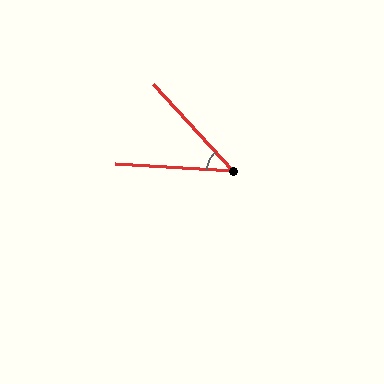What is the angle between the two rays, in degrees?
Approximately 44 degrees.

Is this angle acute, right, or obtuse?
It is acute.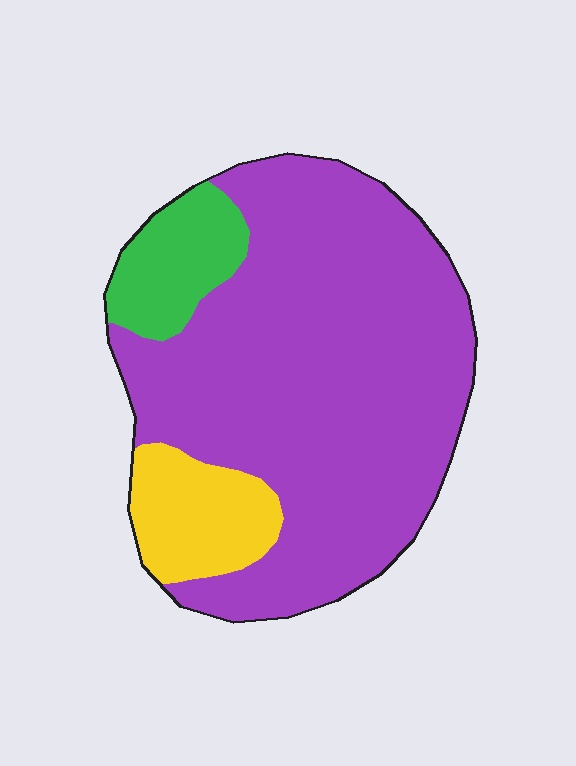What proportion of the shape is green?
Green covers 11% of the shape.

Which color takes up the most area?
Purple, at roughly 75%.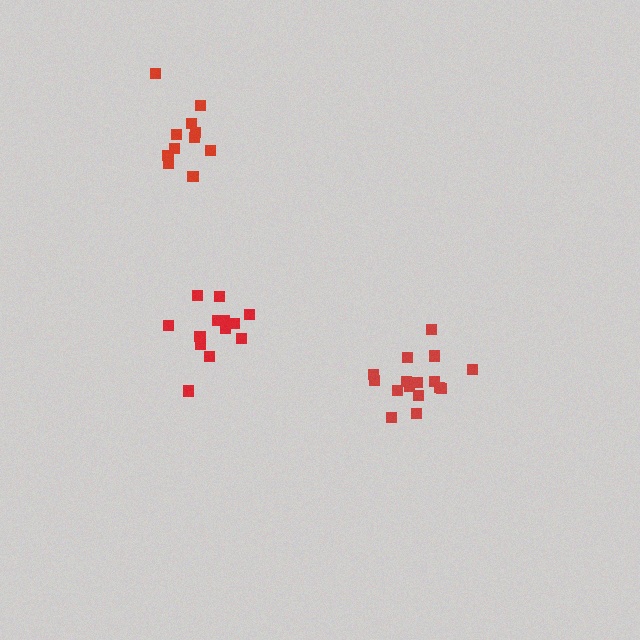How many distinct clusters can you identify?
There are 3 distinct clusters.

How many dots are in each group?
Group 1: 16 dots, Group 2: 11 dots, Group 3: 13 dots (40 total).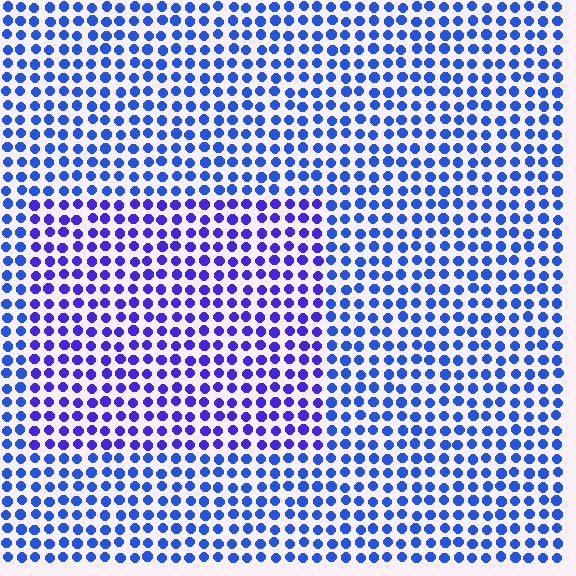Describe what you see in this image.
The image is filled with small blue elements in a uniform arrangement. A rectangle-shaped region is visible where the elements are tinted to a slightly different hue, forming a subtle color boundary.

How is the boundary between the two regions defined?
The boundary is defined purely by a slight shift in hue (about 26 degrees). Spacing, size, and orientation are identical on both sides.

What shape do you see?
I see a rectangle.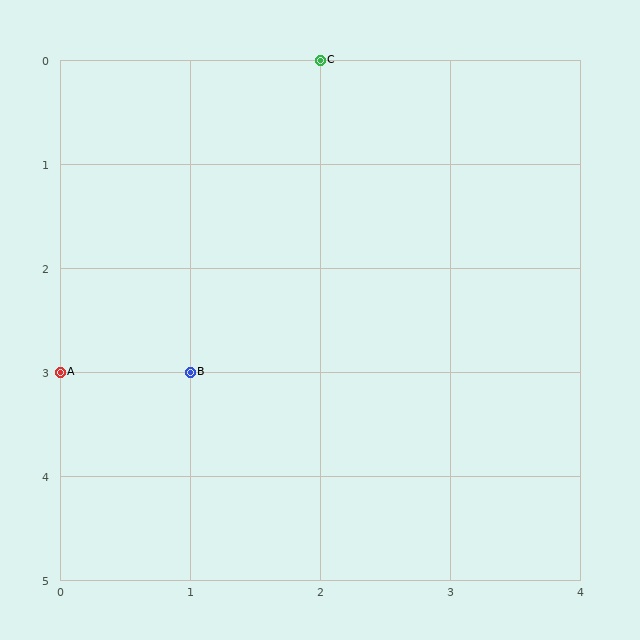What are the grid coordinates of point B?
Point B is at grid coordinates (1, 3).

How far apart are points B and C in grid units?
Points B and C are 1 column and 3 rows apart (about 3.2 grid units diagonally).